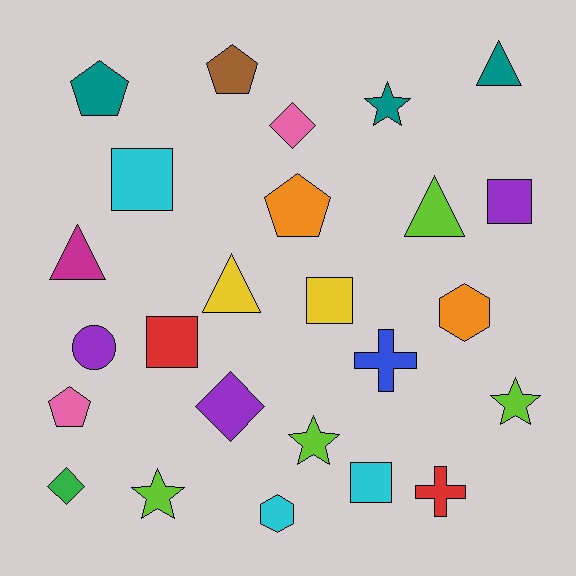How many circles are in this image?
There is 1 circle.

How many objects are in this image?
There are 25 objects.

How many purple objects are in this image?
There are 3 purple objects.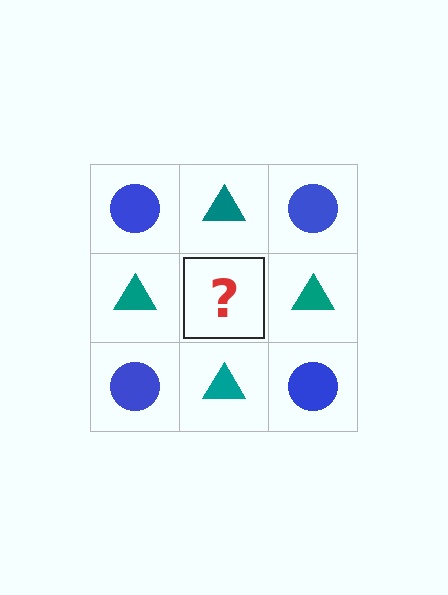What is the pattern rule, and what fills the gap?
The rule is that it alternates blue circle and teal triangle in a checkerboard pattern. The gap should be filled with a blue circle.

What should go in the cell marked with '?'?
The missing cell should contain a blue circle.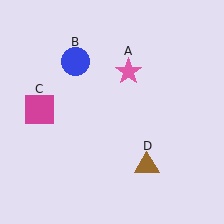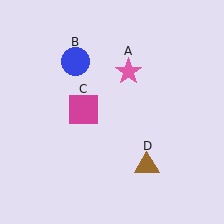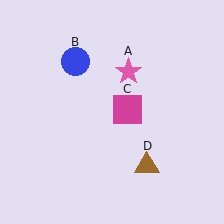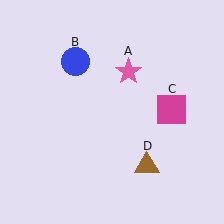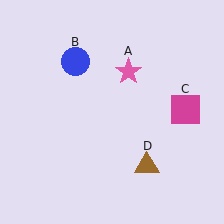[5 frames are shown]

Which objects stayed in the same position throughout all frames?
Pink star (object A) and blue circle (object B) and brown triangle (object D) remained stationary.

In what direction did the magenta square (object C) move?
The magenta square (object C) moved right.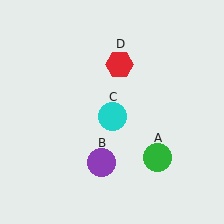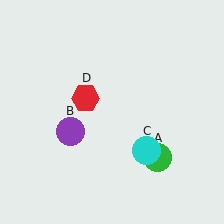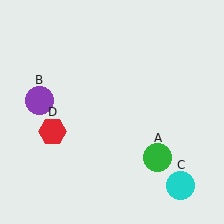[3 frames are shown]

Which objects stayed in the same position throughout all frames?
Green circle (object A) remained stationary.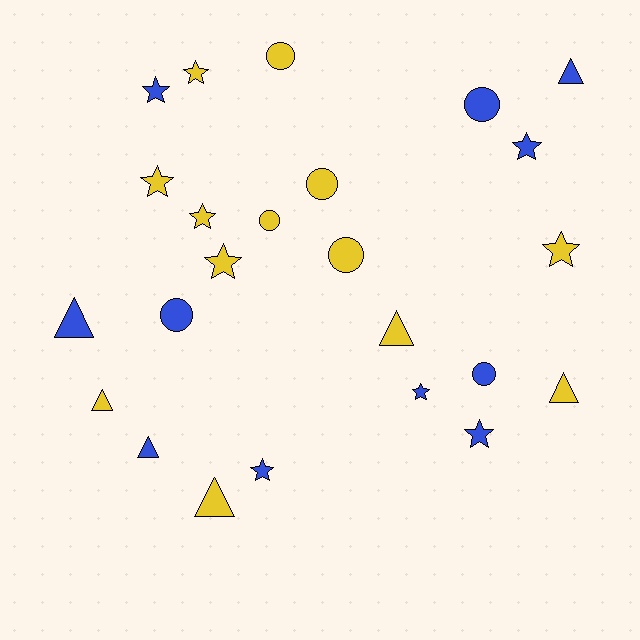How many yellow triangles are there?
There are 4 yellow triangles.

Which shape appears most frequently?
Star, with 10 objects.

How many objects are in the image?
There are 24 objects.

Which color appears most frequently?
Yellow, with 13 objects.